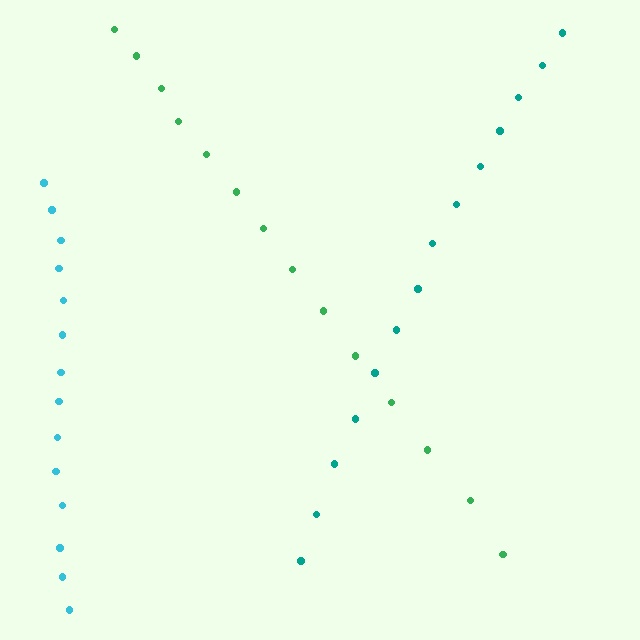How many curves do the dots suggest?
There are 3 distinct paths.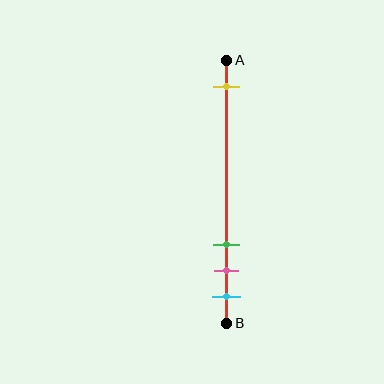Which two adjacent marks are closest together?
The pink and cyan marks are the closest adjacent pair.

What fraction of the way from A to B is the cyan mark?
The cyan mark is approximately 90% (0.9) of the way from A to B.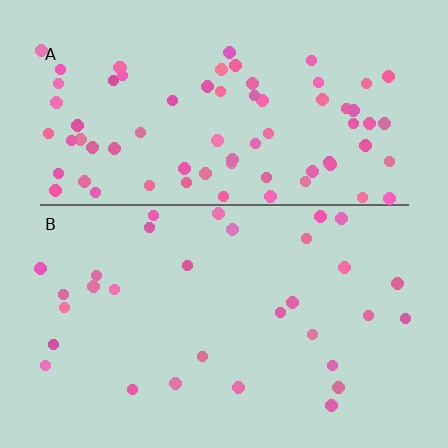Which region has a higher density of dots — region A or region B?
A (the top).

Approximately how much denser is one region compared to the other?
Approximately 2.4× — region A over region B.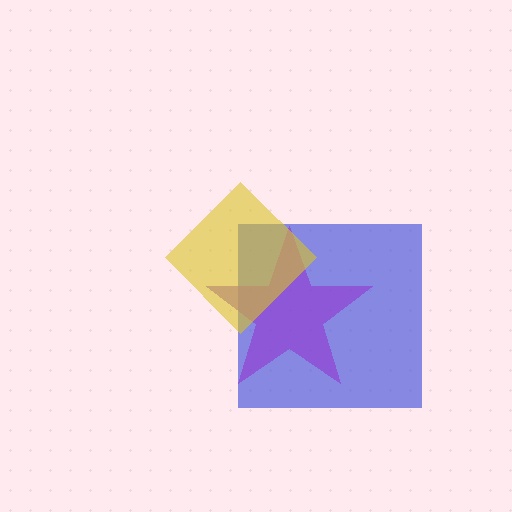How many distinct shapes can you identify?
There are 3 distinct shapes: a blue square, a purple star, a yellow diamond.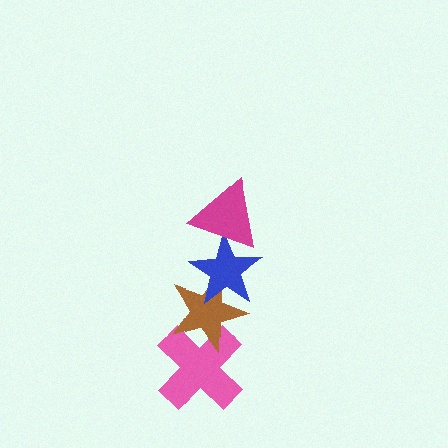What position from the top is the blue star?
The blue star is 2nd from the top.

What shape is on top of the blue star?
The magenta triangle is on top of the blue star.